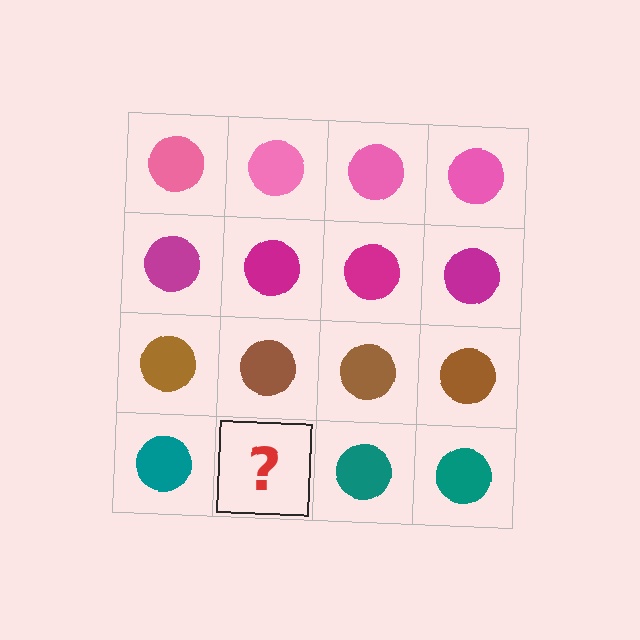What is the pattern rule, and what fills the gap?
The rule is that each row has a consistent color. The gap should be filled with a teal circle.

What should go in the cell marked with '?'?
The missing cell should contain a teal circle.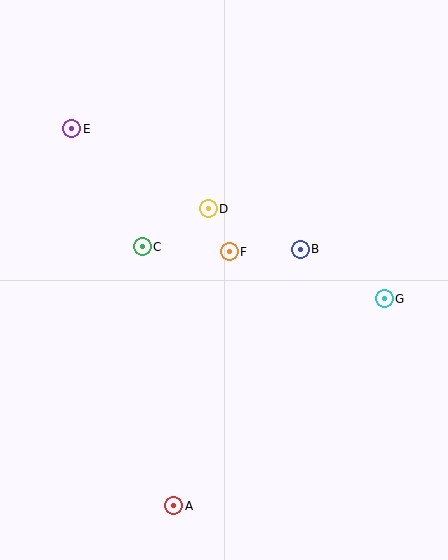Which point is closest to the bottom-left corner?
Point A is closest to the bottom-left corner.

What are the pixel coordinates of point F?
Point F is at (229, 252).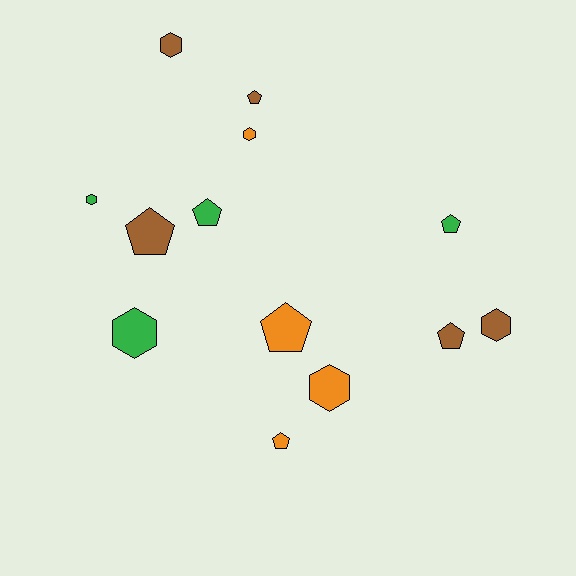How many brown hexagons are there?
There are 2 brown hexagons.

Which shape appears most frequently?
Pentagon, with 7 objects.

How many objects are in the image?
There are 13 objects.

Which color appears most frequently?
Brown, with 5 objects.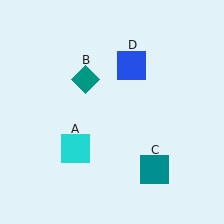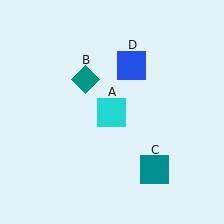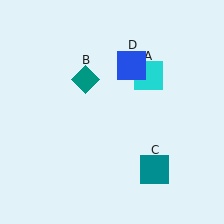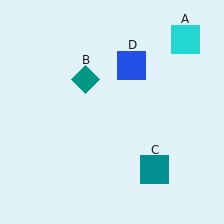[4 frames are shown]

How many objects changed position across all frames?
1 object changed position: cyan square (object A).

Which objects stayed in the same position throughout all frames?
Teal diamond (object B) and teal square (object C) and blue square (object D) remained stationary.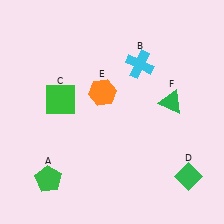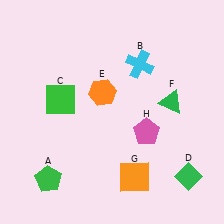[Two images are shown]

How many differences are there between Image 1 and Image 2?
There are 2 differences between the two images.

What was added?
An orange square (G), a pink pentagon (H) were added in Image 2.